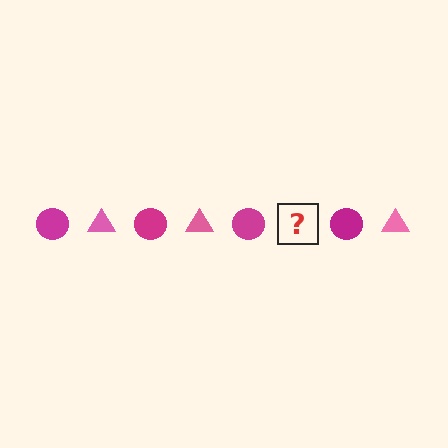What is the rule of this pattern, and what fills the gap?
The rule is that the pattern alternates between magenta circle and pink triangle. The gap should be filled with a pink triangle.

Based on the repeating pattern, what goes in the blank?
The blank should be a pink triangle.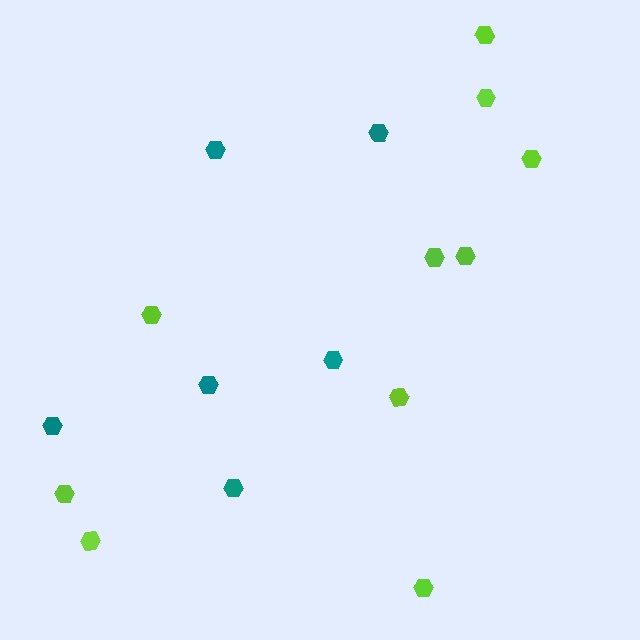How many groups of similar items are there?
There are 2 groups: one group of teal hexagons (6) and one group of lime hexagons (10).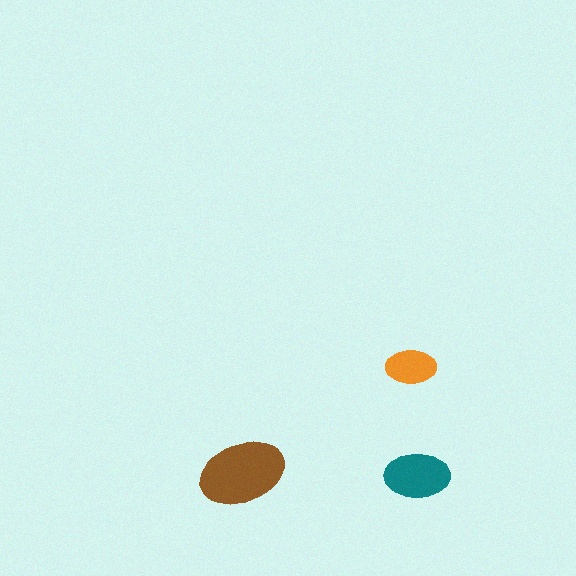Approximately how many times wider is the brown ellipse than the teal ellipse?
About 1.5 times wider.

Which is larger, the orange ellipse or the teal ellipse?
The teal one.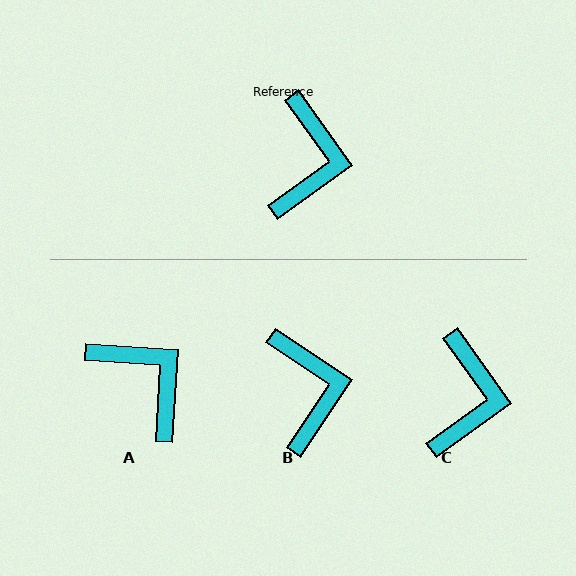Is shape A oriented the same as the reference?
No, it is off by about 51 degrees.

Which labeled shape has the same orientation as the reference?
C.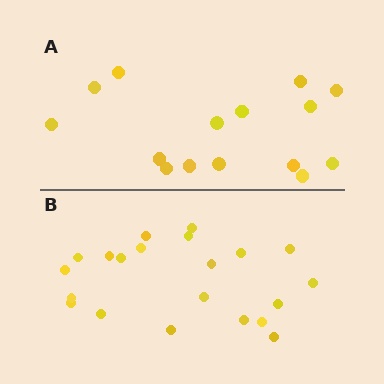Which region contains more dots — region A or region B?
Region B (the bottom region) has more dots.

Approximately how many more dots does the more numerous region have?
Region B has about 6 more dots than region A.